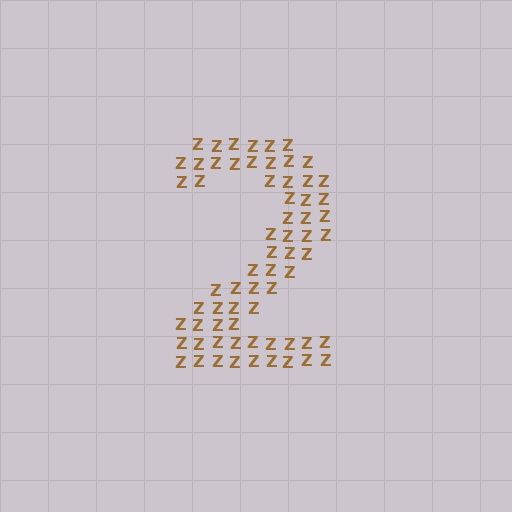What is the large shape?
The large shape is the digit 2.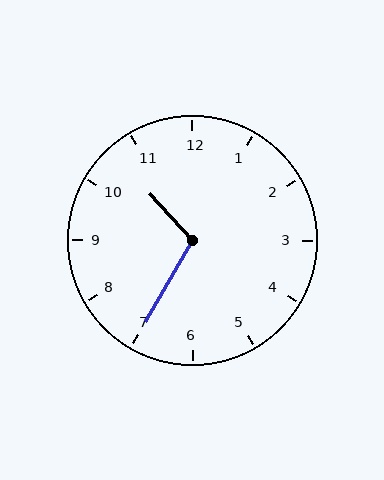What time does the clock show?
10:35.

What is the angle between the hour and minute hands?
Approximately 108 degrees.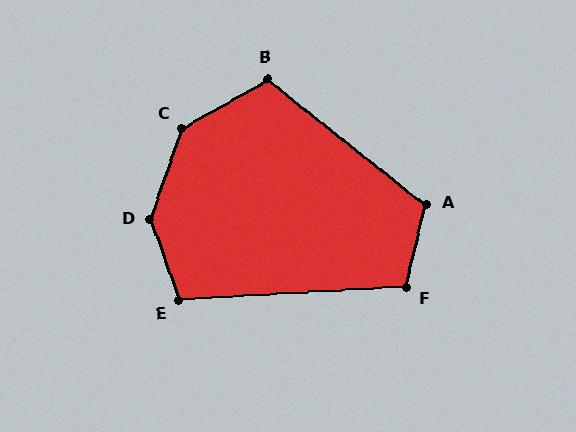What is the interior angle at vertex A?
Approximately 115 degrees (obtuse).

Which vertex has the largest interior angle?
D, at approximately 141 degrees.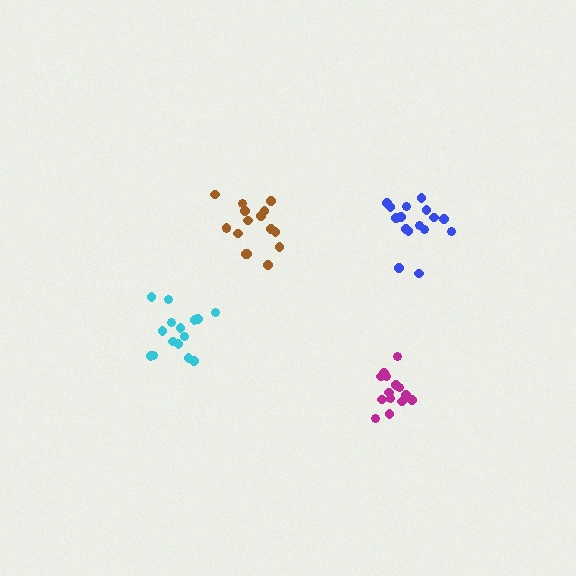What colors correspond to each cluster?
The clusters are colored: magenta, brown, blue, cyan.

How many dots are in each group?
Group 1: 15 dots, Group 2: 16 dots, Group 3: 16 dots, Group 4: 15 dots (62 total).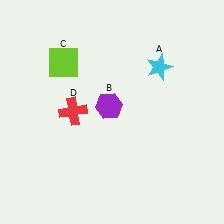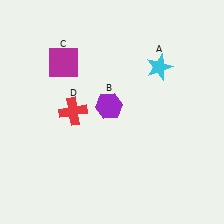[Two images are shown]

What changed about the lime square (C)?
In Image 1, C is lime. In Image 2, it changed to magenta.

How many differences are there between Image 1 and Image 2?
There is 1 difference between the two images.